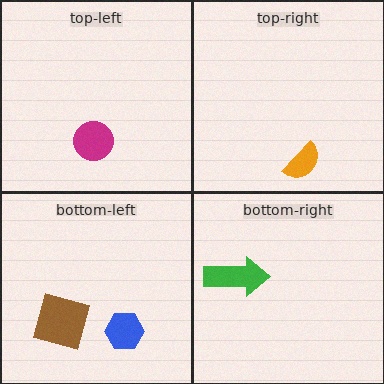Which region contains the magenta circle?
The top-left region.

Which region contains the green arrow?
The bottom-right region.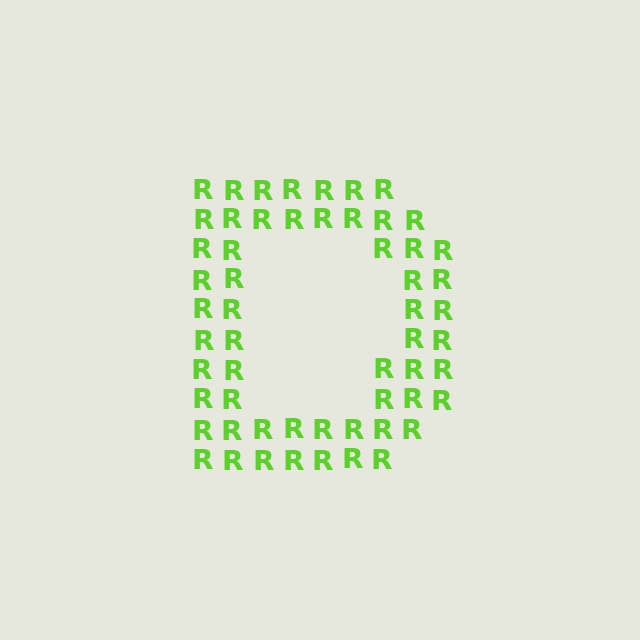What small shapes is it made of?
It is made of small letter R's.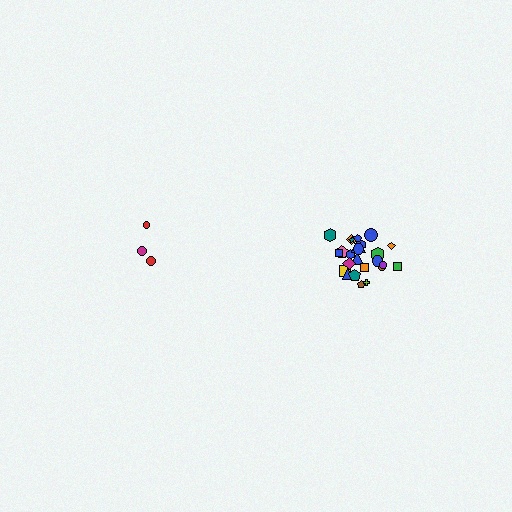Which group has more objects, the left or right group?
The right group.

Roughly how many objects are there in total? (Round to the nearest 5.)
Roughly 30 objects in total.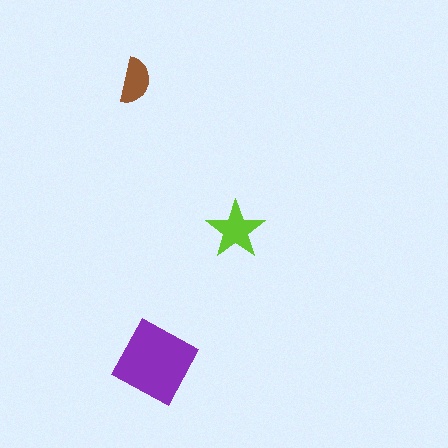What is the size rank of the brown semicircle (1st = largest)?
3rd.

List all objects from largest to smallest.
The purple square, the lime star, the brown semicircle.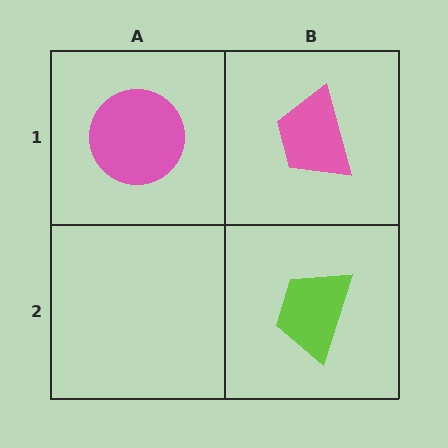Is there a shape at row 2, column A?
No, that cell is empty.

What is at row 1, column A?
A pink circle.